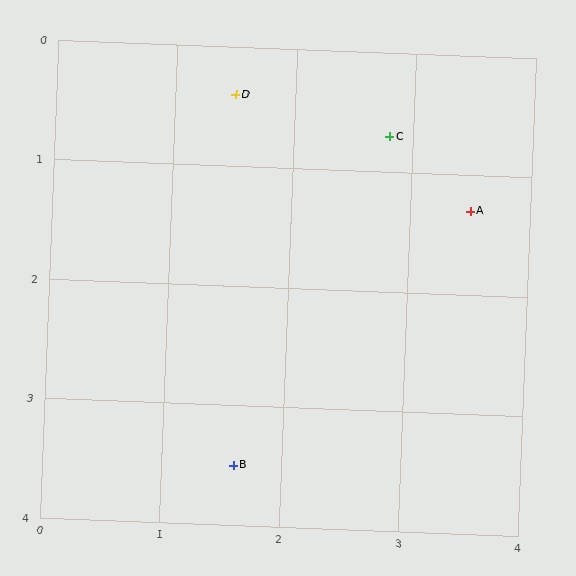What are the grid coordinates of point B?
Point B is at approximately (1.6, 3.5).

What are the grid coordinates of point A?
Point A is at approximately (3.5, 1.3).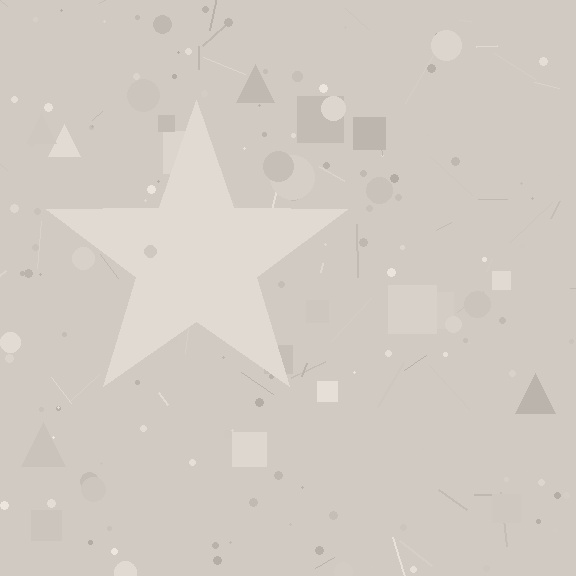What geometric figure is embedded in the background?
A star is embedded in the background.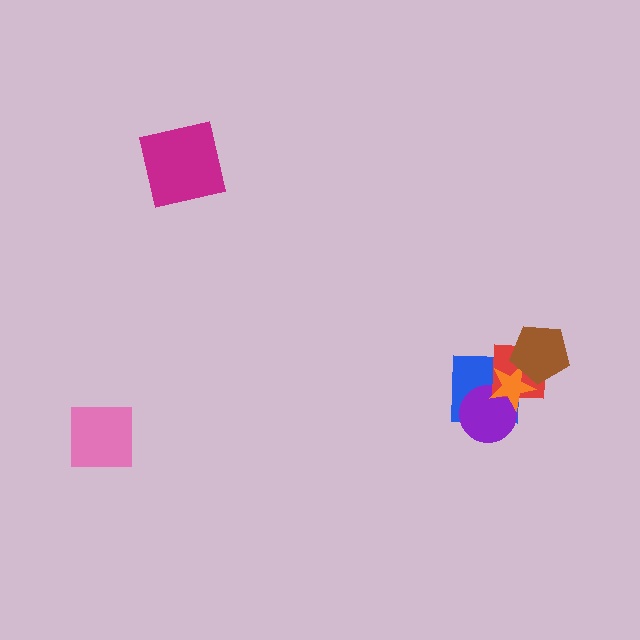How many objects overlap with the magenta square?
0 objects overlap with the magenta square.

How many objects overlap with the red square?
4 objects overlap with the red square.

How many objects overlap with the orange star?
4 objects overlap with the orange star.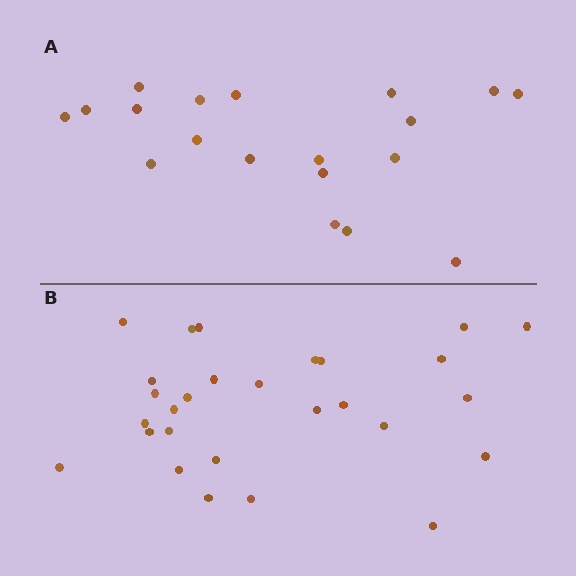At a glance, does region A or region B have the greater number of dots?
Region B (the bottom region) has more dots.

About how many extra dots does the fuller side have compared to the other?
Region B has roughly 8 or so more dots than region A.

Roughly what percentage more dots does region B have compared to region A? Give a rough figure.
About 45% more.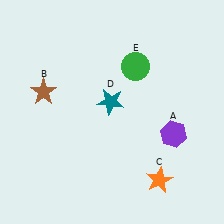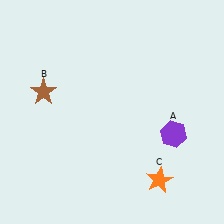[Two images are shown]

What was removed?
The green circle (E), the teal star (D) were removed in Image 2.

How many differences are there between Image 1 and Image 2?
There are 2 differences between the two images.